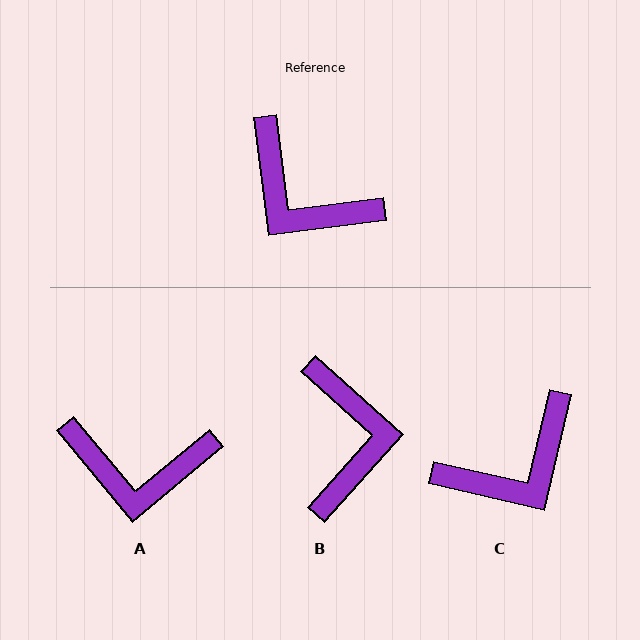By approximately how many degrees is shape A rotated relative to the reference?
Approximately 32 degrees counter-clockwise.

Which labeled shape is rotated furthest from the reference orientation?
B, about 131 degrees away.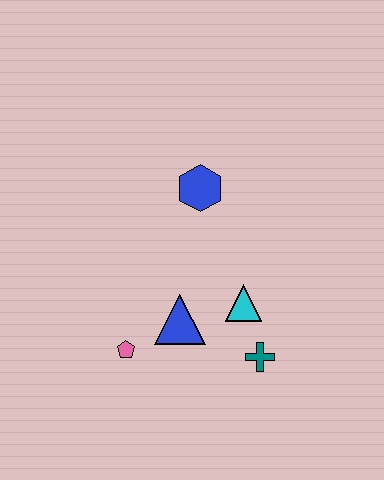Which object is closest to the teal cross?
The cyan triangle is closest to the teal cross.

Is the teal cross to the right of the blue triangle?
Yes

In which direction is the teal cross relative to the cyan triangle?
The teal cross is below the cyan triangle.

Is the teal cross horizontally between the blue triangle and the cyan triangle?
No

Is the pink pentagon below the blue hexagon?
Yes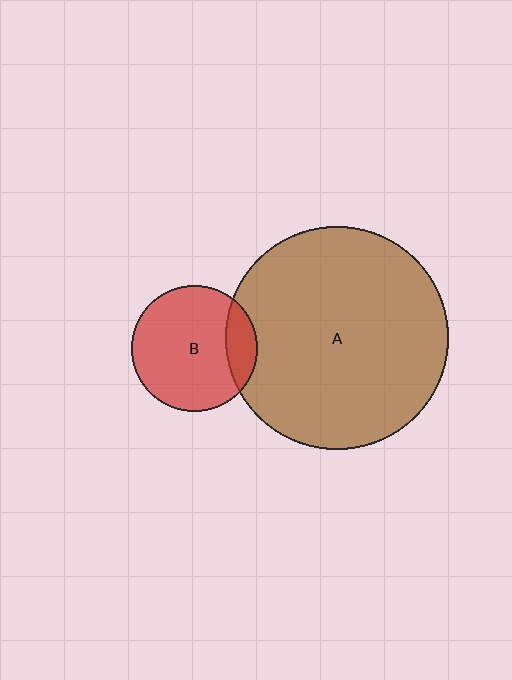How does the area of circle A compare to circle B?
Approximately 3.1 times.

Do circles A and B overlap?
Yes.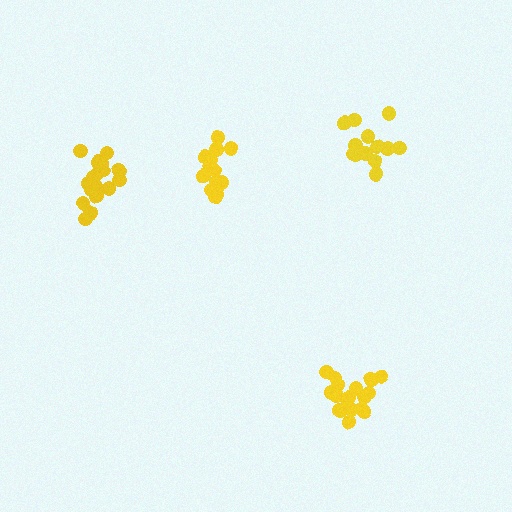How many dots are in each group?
Group 1: 14 dots, Group 2: 17 dots, Group 3: 18 dots, Group 4: 14 dots (63 total).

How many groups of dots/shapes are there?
There are 4 groups.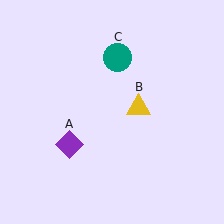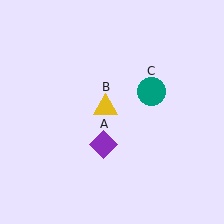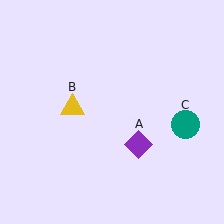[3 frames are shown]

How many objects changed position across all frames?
3 objects changed position: purple diamond (object A), yellow triangle (object B), teal circle (object C).